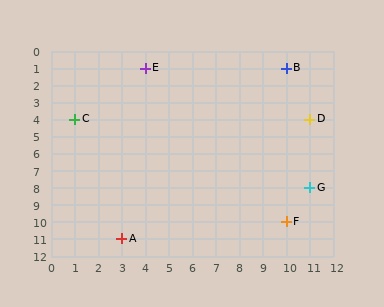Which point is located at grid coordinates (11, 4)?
Point D is at (11, 4).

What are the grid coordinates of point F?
Point F is at grid coordinates (10, 10).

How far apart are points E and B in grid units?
Points E and B are 6 columns apart.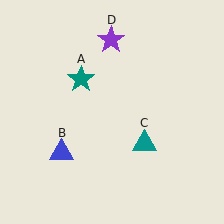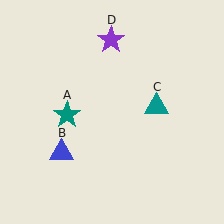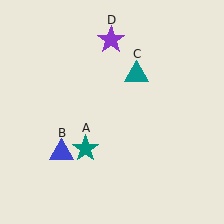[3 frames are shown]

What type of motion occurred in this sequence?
The teal star (object A), teal triangle (object C) rotated counterclockwise around the center of the scene.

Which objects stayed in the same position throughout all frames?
Blue triangle (object B) and purple star (object D) remained stationary.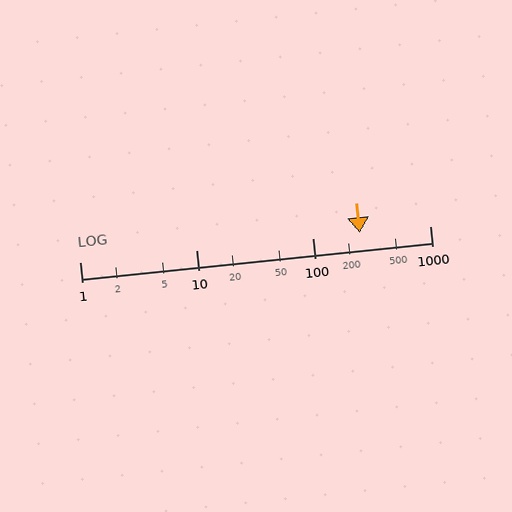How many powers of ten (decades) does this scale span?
The scale spans 3 decades, from 1 to 1000.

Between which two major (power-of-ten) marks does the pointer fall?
The pointer is between 100 and 1000.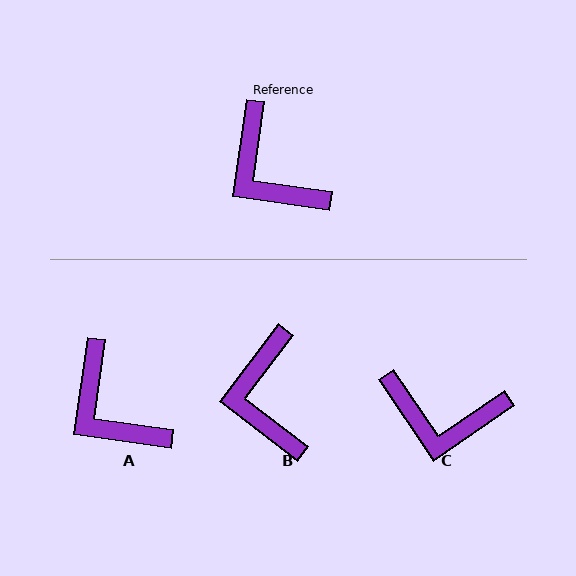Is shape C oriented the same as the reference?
No, it is off by about 42 degrees.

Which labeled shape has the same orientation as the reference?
A.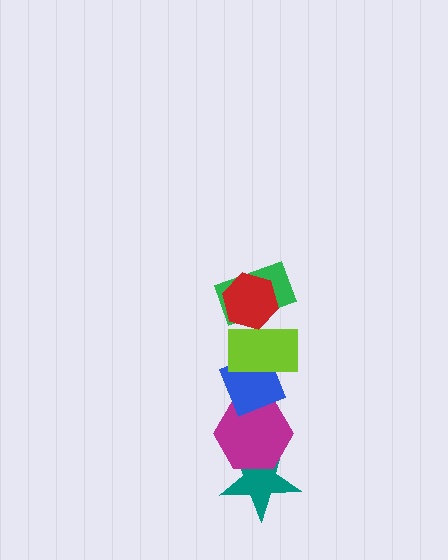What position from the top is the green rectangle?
The green rectangle is 2nd from the top.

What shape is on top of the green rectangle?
The red hexagon is on top of the green rectangle.